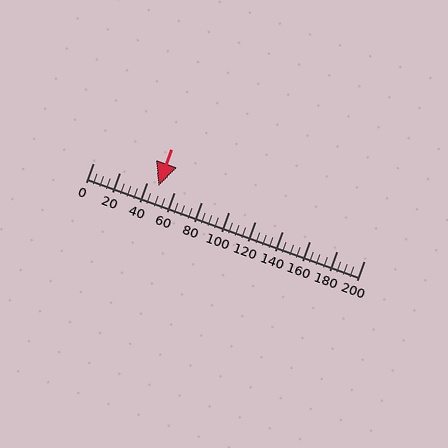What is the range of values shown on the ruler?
The ruler shows values from 0 to 200.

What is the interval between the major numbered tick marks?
The major tick marks are spaced 20 units apart.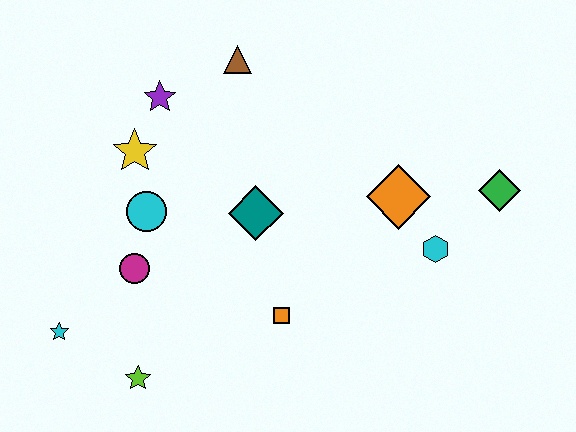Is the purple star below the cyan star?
No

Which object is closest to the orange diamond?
The cyan hexagon is closest to the orange diamond.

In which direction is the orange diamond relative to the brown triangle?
The orange diamond is to the right of the brown triangle.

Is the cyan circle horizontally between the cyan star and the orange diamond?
Yes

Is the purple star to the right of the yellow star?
Yes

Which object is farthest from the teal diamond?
The green diamond is farthest from the teal diamond.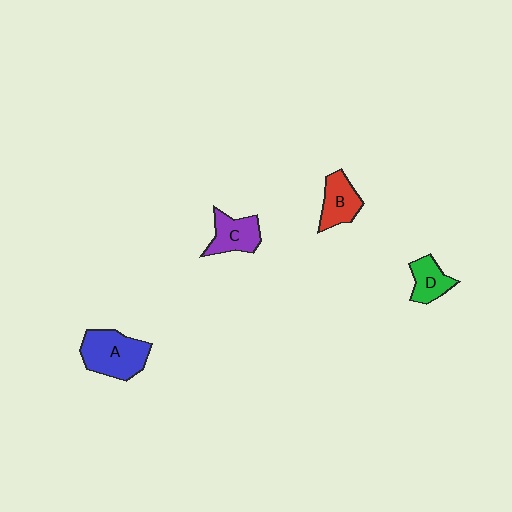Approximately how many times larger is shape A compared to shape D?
Approximately 1.9 times.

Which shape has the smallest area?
Shape D (green).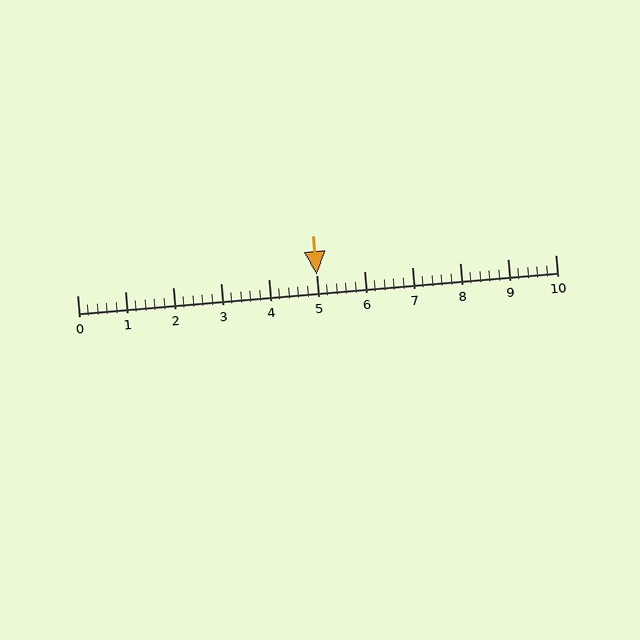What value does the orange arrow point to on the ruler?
The orange arrow points to approximately 5.0.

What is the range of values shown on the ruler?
The ruler shows values from 0 to 10.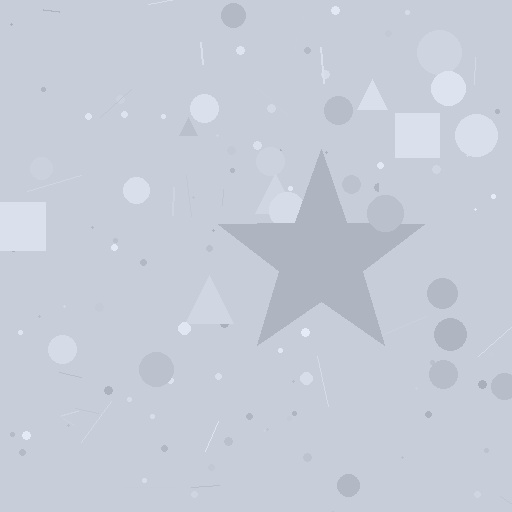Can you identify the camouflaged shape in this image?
The camouflaged shape is a star.